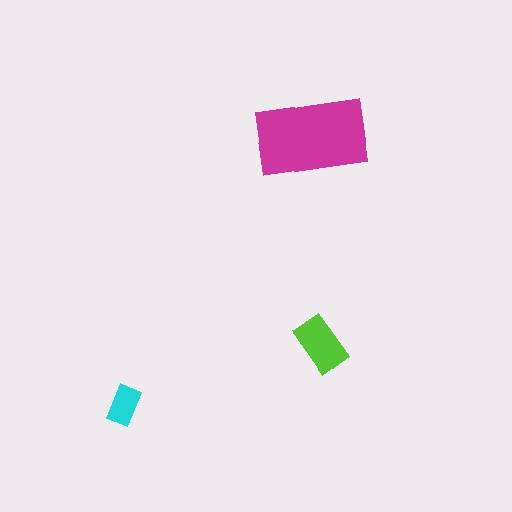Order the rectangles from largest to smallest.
the magenta one, the lime one, the cyan one.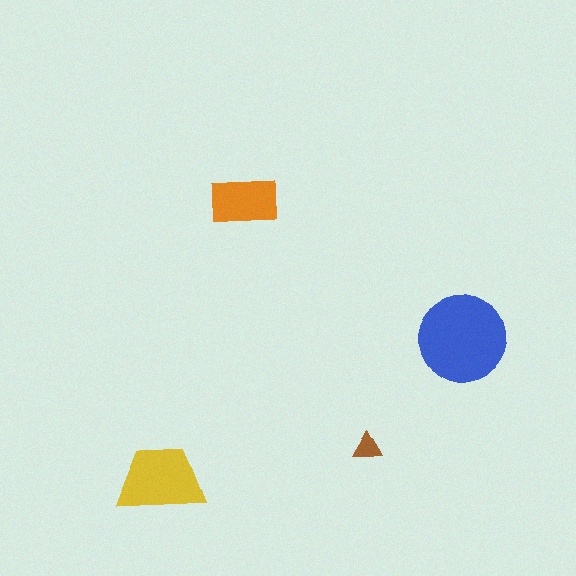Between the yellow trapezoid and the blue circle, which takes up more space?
The blue circle.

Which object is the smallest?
The brown triangle.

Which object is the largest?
The blue circle.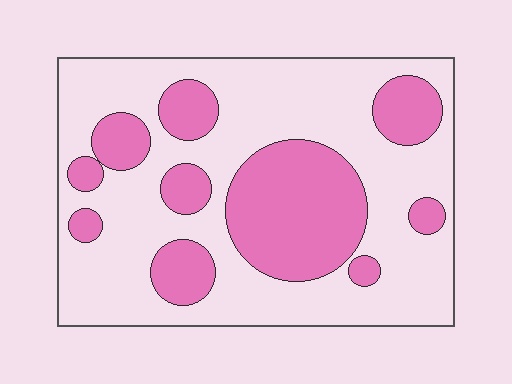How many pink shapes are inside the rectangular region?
10.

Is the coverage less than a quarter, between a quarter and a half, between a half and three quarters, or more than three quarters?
Between a quarter and a half.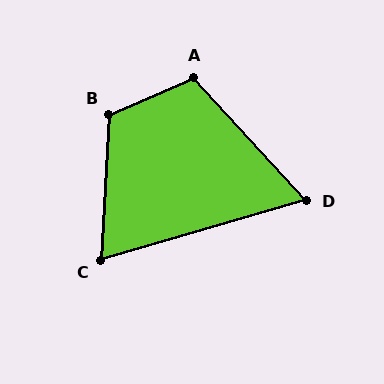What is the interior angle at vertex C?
Approximately 71 degrees (acute).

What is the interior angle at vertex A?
Approximately 109 degrees (obtuse).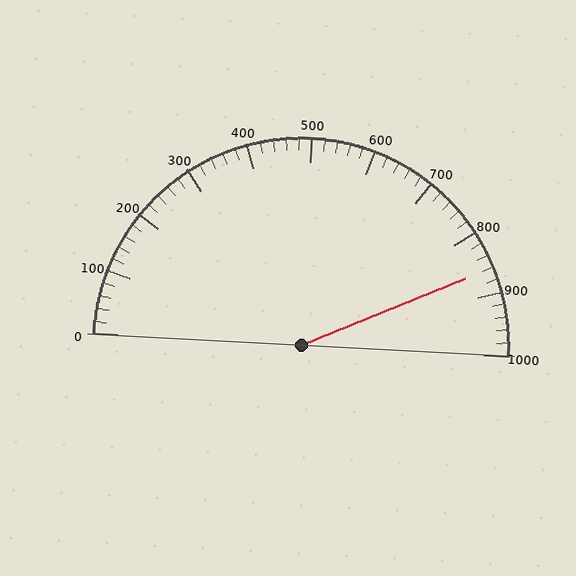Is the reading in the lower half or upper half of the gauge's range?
The reading is in the upper half of the range (0 to 1000).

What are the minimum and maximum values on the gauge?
The gauge ranges from 0 to 1000.